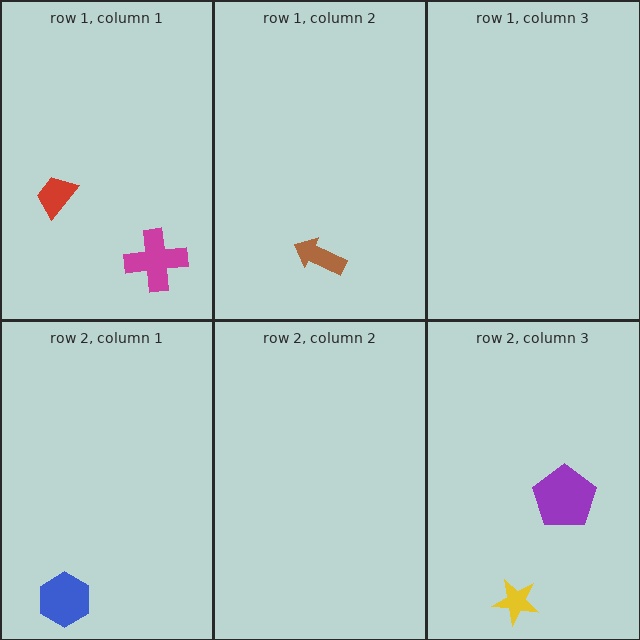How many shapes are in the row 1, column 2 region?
1.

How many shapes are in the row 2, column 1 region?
1.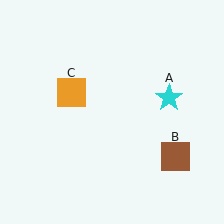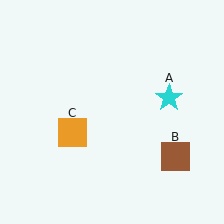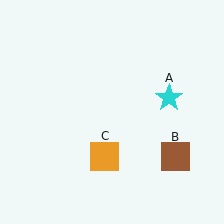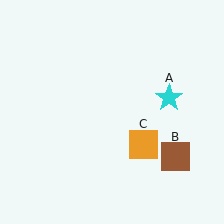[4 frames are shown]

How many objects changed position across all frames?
1 object changed position: orange square (object C).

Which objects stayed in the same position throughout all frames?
Cyan star (object A) and brown square (object B) remained stationary.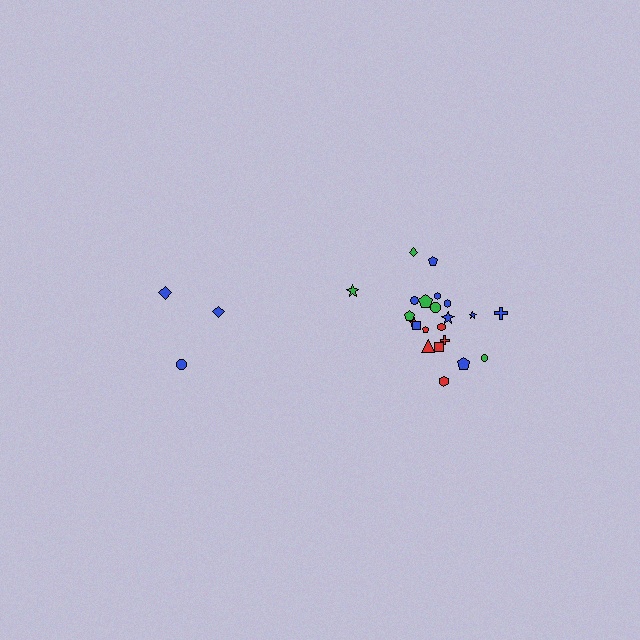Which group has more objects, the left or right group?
The right group.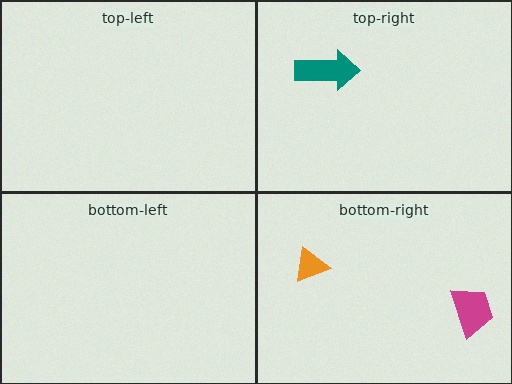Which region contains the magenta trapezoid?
The bottom-right region.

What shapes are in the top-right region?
The teal arrow.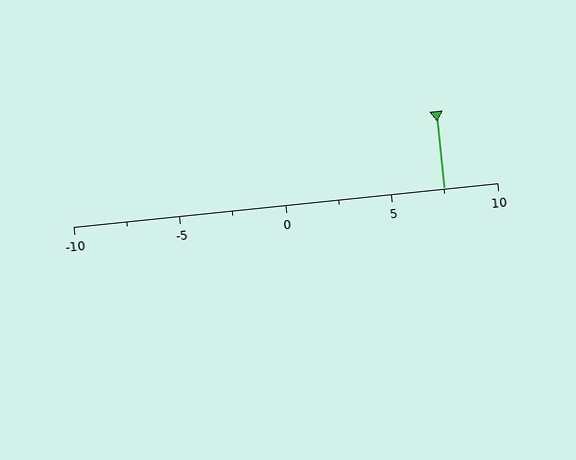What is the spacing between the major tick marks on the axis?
The major ticks are spaced 5 apart.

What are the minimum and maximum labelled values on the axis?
The axis runs from -10 to 10.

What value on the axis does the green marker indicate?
The marker indicates approximately 7.5.